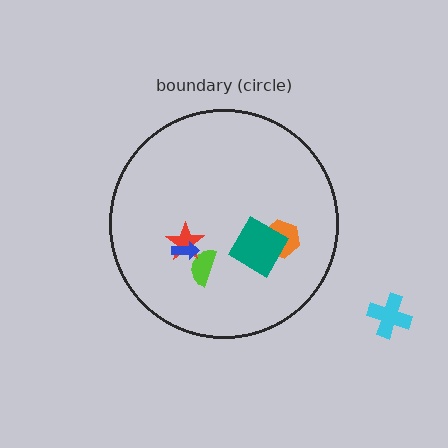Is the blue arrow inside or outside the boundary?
Inside.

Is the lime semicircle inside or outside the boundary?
Inside.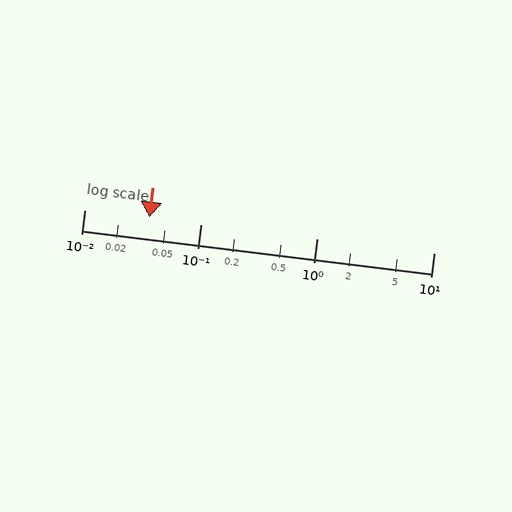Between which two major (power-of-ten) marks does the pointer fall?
The pointer is between 0.01 and 0.1.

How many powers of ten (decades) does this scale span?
The scale spans 3 decades, from 0.01 to 10.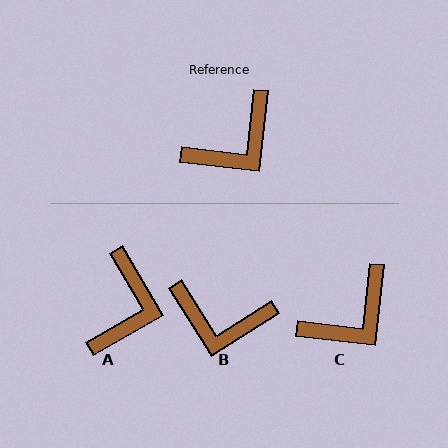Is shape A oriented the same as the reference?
No, it is off by about 37 degrees.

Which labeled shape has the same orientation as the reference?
C.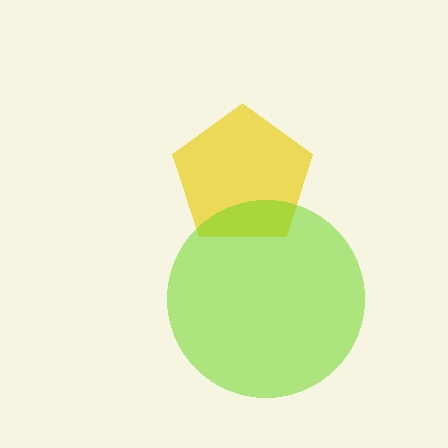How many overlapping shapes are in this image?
There are 2 overlapping shapes in the image.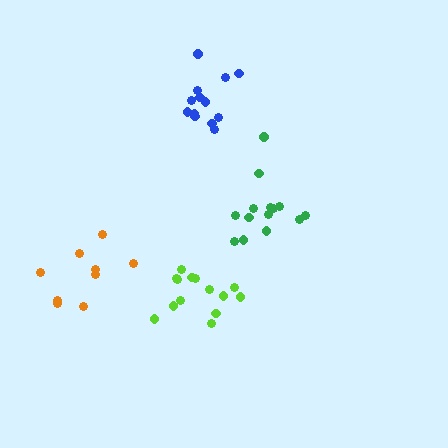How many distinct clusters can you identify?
There are 4 distinct clusters.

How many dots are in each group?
Group 1: 14 dots, Group 2: 13 dots, Group 3: 14 dots, Group 4: 9 dots (50 total).